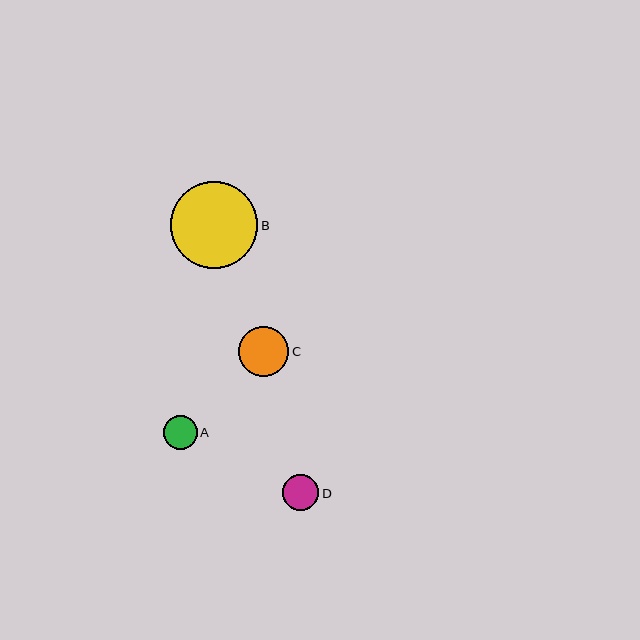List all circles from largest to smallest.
From largest to smallest: B, C, D, A.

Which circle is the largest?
Circle B is the largest with a size of approximately 87 pixels.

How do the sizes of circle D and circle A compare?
Circle D and circle A are approximately the same size.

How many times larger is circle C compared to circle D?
Circle C is approximately 1.4 times the size of circle D.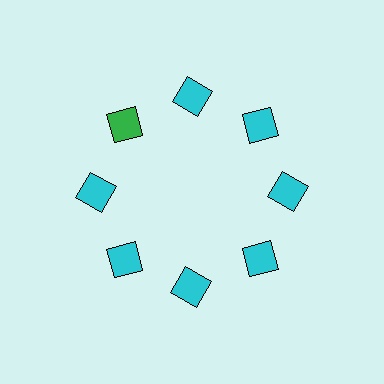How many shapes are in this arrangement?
There are 8 shapes arranged in a ring pattern.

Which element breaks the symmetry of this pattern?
The green square at roughly the 10 o'clock position breaks the symmetry. All other shapes are cyan squares.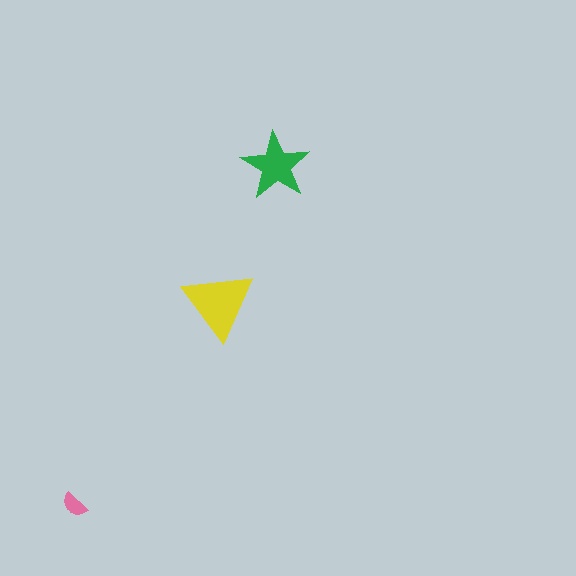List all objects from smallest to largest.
The pink semicircle, the green star, the yellow triangle.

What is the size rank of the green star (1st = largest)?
2nd.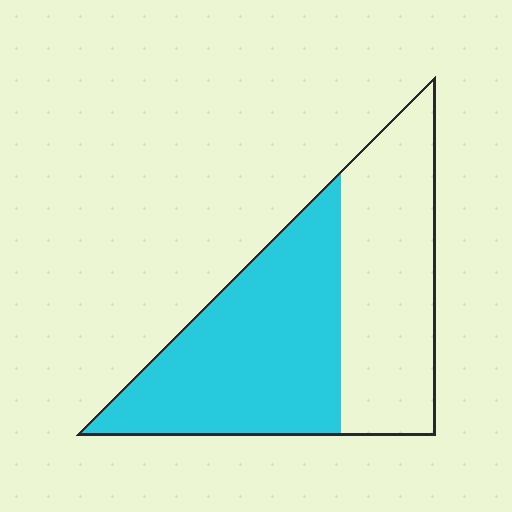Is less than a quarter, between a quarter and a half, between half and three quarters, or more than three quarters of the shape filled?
Between half and three quarters.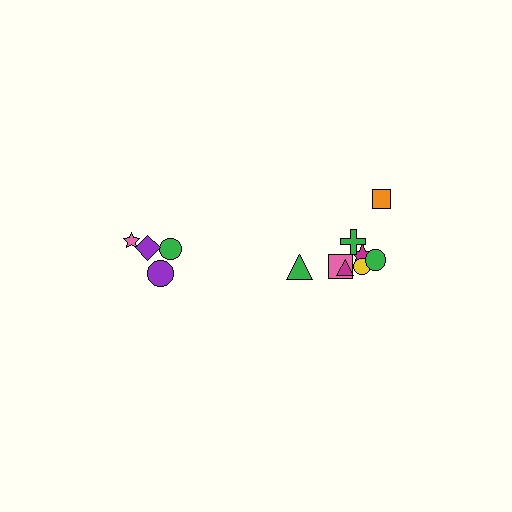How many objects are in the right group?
There are 8 objects.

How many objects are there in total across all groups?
There are 12 objects.